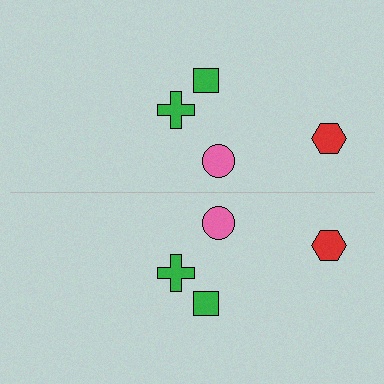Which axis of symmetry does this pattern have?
The pattern has a horizontal axis of symmetry running through the center of the image.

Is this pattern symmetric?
Yes, this pattern has bilateral (reflection) symmetry.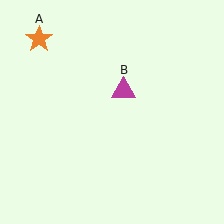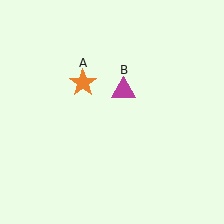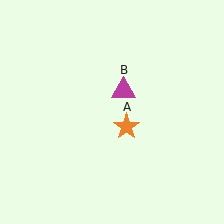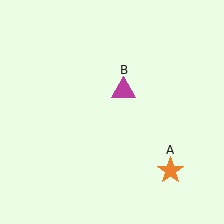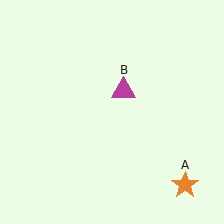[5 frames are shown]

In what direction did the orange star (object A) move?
The orange star (object A) moved down and to the right.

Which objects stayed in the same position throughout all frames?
Magenta triangle (object B) remained stationary.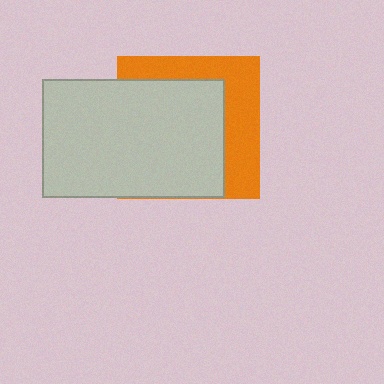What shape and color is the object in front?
The object in front is a light gray rectangle.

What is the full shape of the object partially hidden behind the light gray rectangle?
The partially hidden object is an orange square.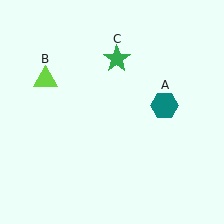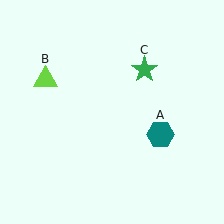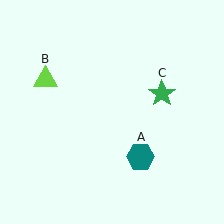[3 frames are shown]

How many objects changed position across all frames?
2 objects changed position: teal hexagon (object A), green star (object C).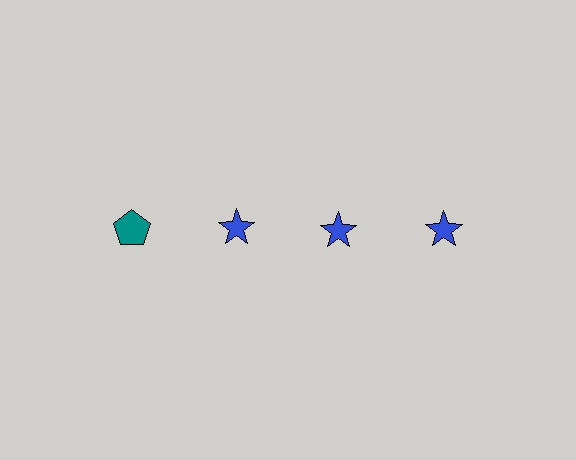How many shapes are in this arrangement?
There are 4 shapes arranged in a grid pattern.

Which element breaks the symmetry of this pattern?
The teal pentagon in the top row, leftmost column breaks the symmetry. All other shapes are blue stars.